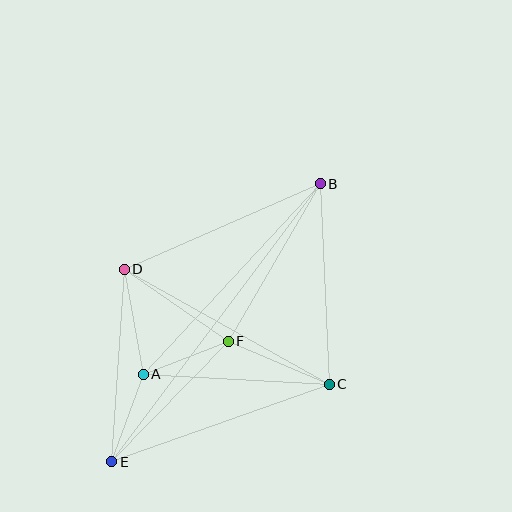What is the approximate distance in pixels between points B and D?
The distance between B and D is approximately 214 pixels.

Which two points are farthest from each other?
Points B and E are farthest from each other.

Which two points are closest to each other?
Points A and F are closest to each other.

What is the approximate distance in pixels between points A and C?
The distance between A and C is approximately 186 pixels.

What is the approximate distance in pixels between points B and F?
The distance between B and F is approximately 182 pixels.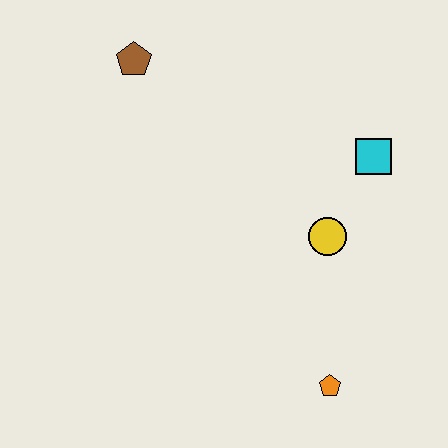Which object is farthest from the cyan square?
The brown pentagon is farthest from the cyan square.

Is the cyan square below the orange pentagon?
No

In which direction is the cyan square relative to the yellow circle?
The cyan square is above the yellow circle.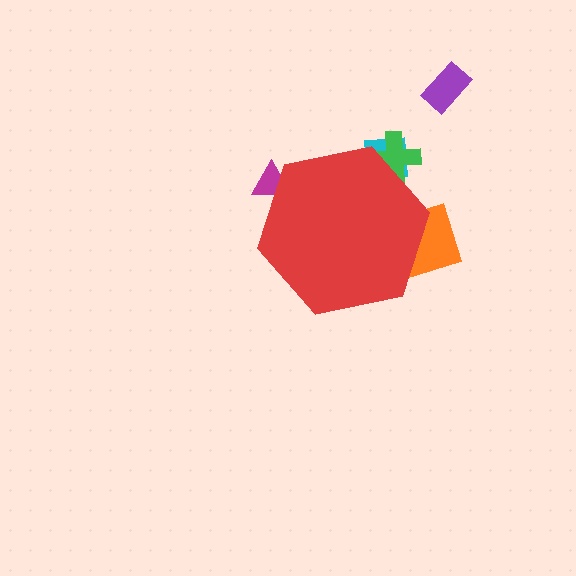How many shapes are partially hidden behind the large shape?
4 shapes are partially hidden.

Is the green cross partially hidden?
Yes, the green cross is partially hidden behind the red hexagon.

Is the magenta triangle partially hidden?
Yes, the magenta triangle is partially hidden behind the red hexagon.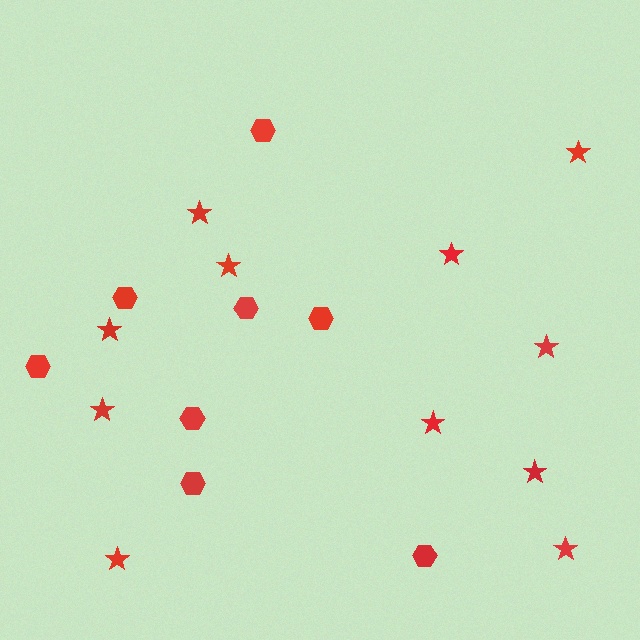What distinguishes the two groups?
There are 2 groups: one group of hexagons (8) and one group of stars (11).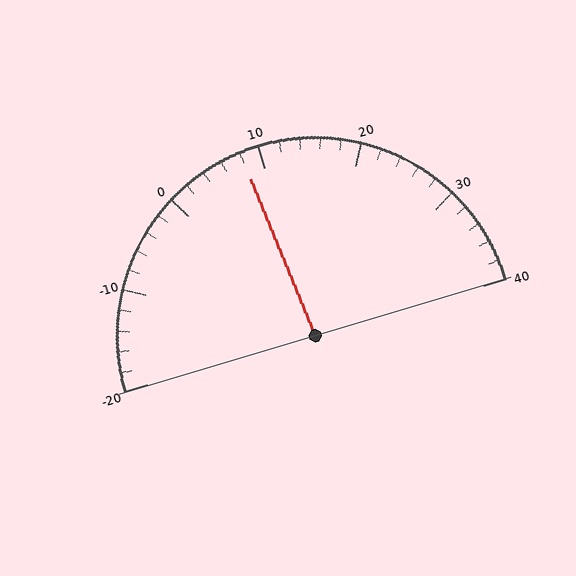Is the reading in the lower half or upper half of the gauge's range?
The reading is in the lower half of the range (-20 to 40).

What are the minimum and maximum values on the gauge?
The gauge ranges from -20 to 40.